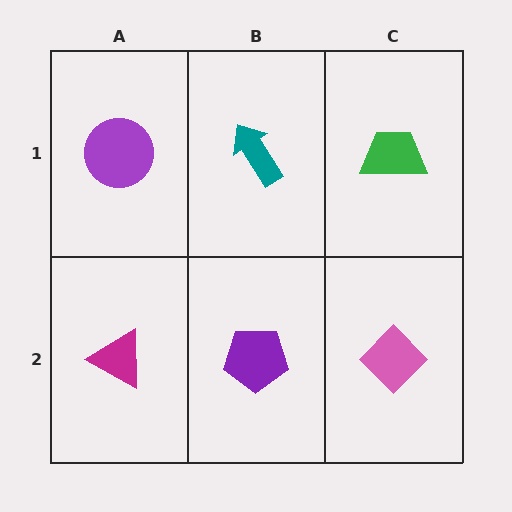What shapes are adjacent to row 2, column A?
A purple circle (row 1, column A), a purple pentagon (row 2, column B).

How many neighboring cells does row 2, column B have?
3.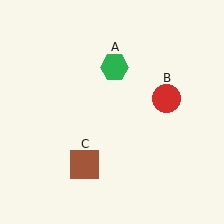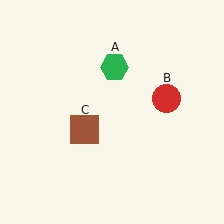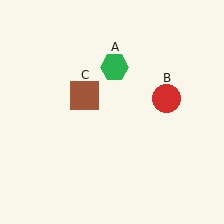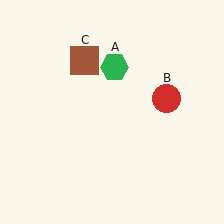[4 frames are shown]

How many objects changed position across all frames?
1 object changed position: brown square (object C).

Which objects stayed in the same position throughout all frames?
Green hexagon (object A) and red circle (object B) remained stationary.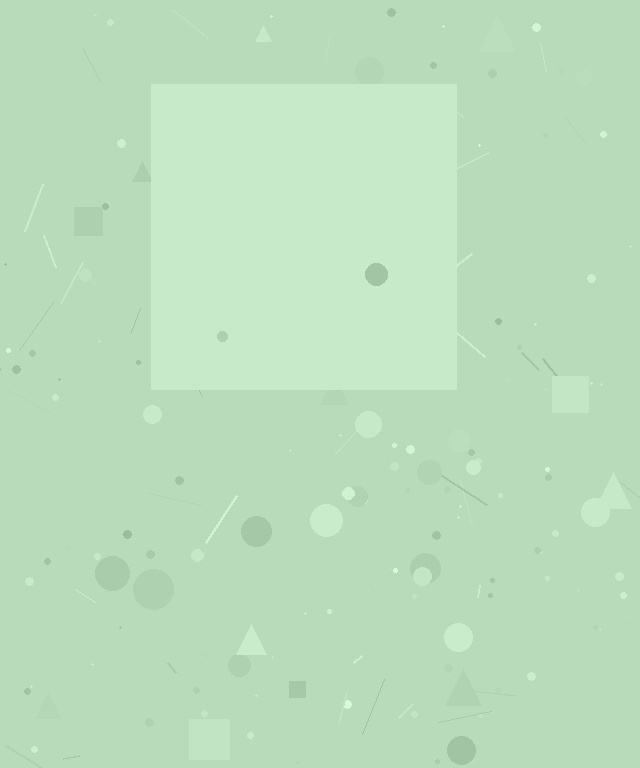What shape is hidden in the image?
A square is hidden in the image.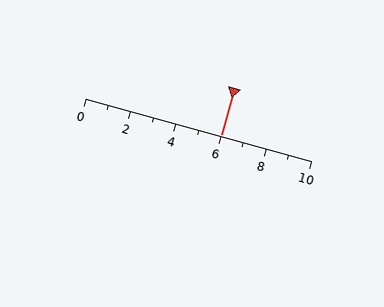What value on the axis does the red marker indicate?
The marker indicates approximately 6.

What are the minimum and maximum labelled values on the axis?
The axis runs from 0 to 10.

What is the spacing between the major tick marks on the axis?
The major ticks are spaced 2 apart.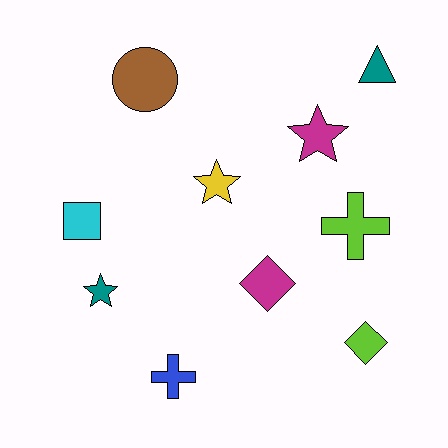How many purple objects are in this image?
There are no purple objects.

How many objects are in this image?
There are 10 objects.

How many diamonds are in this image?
There are 2 diamonds.